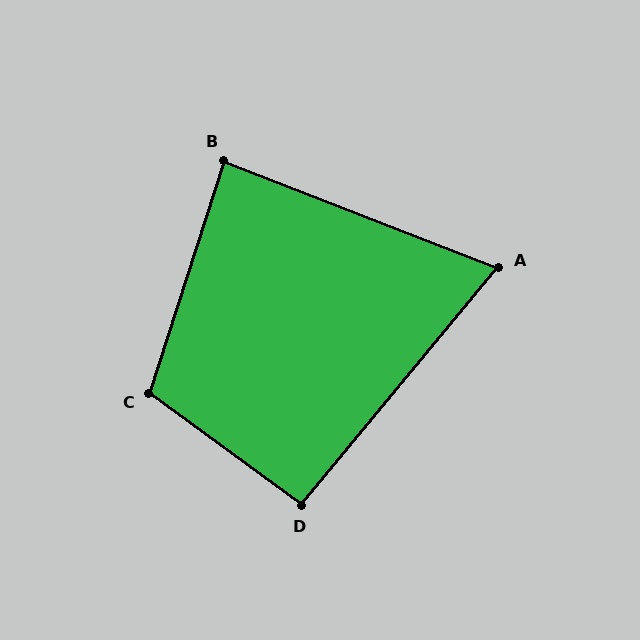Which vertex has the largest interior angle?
C, at approximately 108 degrees.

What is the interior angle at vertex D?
Approximately 93 degrees (approximately right).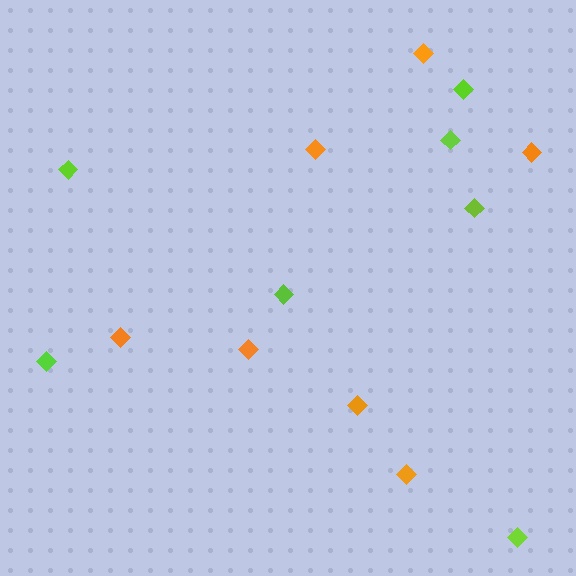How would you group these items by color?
There are 2 groups: one group of orange diamonds (7) and one group of lime diamonds (7).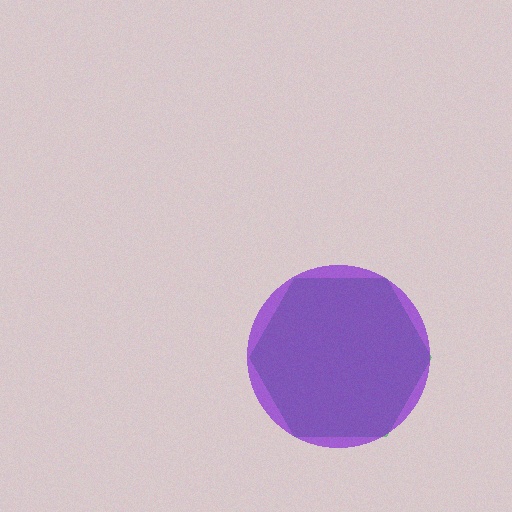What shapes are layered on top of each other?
The layered shapes are: a green hexagon, a purple circle.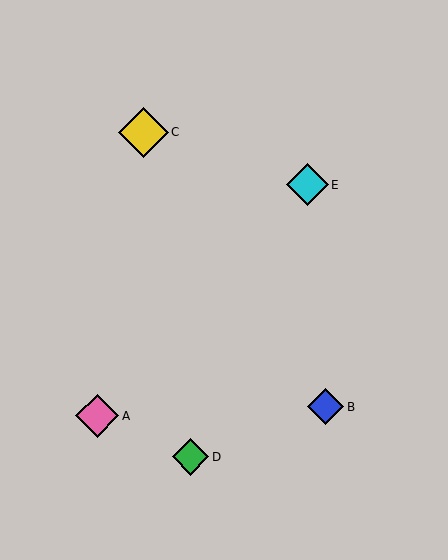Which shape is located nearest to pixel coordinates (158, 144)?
The yellow diamond (labeled C) at (143, 132) is nearest to that location.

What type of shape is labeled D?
Shape D is a green diamond.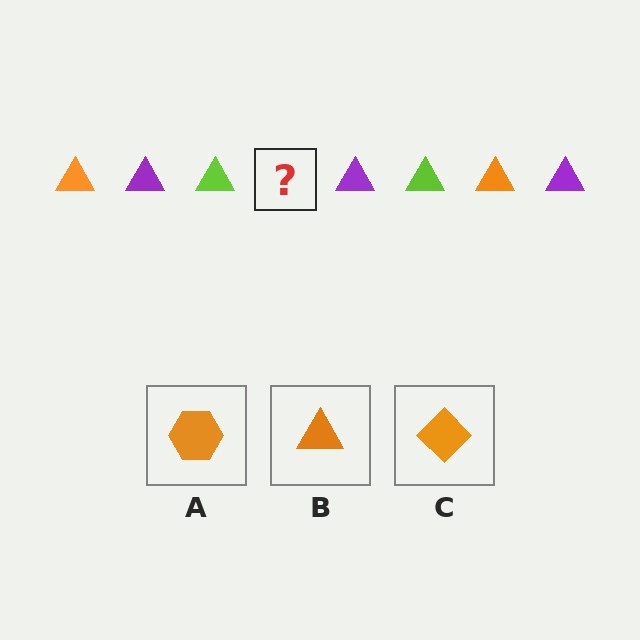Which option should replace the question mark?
Option B.